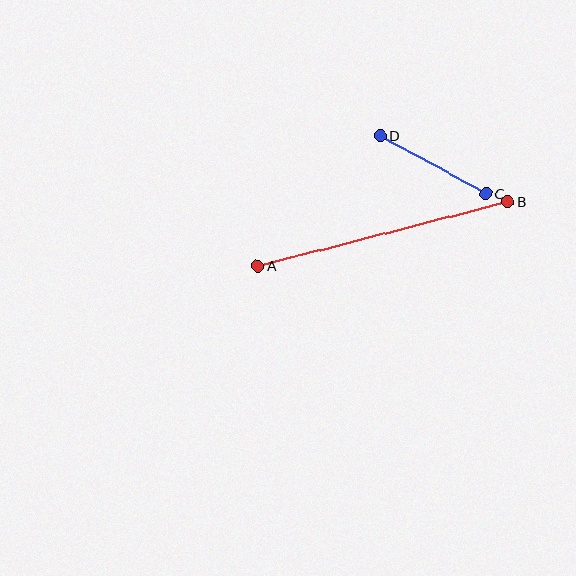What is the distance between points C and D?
The distance is approximately 120 pixels.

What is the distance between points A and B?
The distance is approximately 258 pixels.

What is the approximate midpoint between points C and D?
The midpoint is at approximately (433, 165) pixels.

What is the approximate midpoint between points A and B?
The midpoint is at approximately (383, 234) pixels.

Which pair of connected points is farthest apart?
Points A and B are farthest apart.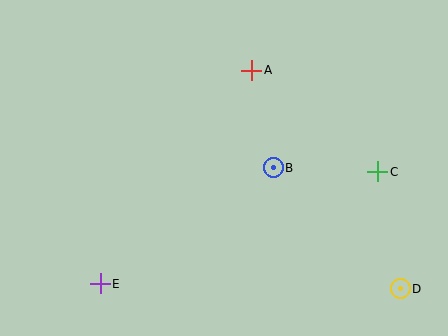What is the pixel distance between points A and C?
The distance between A and C is 162 pixels.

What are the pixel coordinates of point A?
Point A is at (252, 70).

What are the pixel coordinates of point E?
Point E is at (100, 284).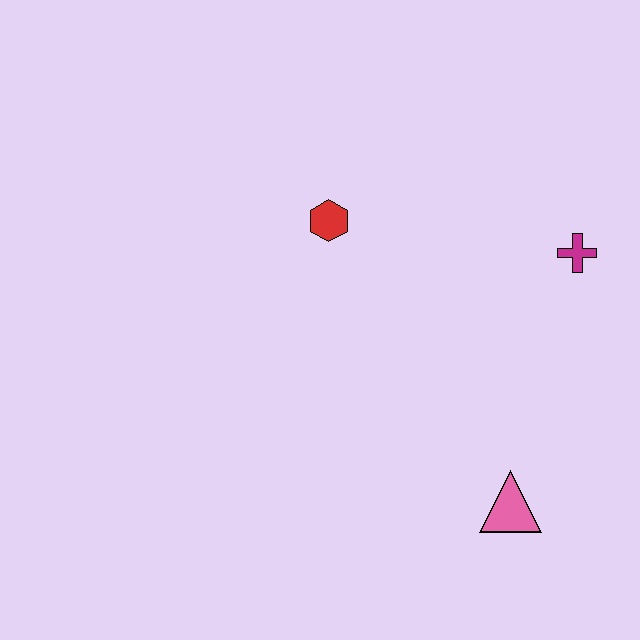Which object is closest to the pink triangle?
The magenta cross is closest to the pink triangle.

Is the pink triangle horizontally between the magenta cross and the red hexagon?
Yes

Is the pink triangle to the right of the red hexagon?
Yes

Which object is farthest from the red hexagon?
The pink triangle is farthest from the red hexagon.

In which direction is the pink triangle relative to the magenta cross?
The pink triangle is below the magenta cross.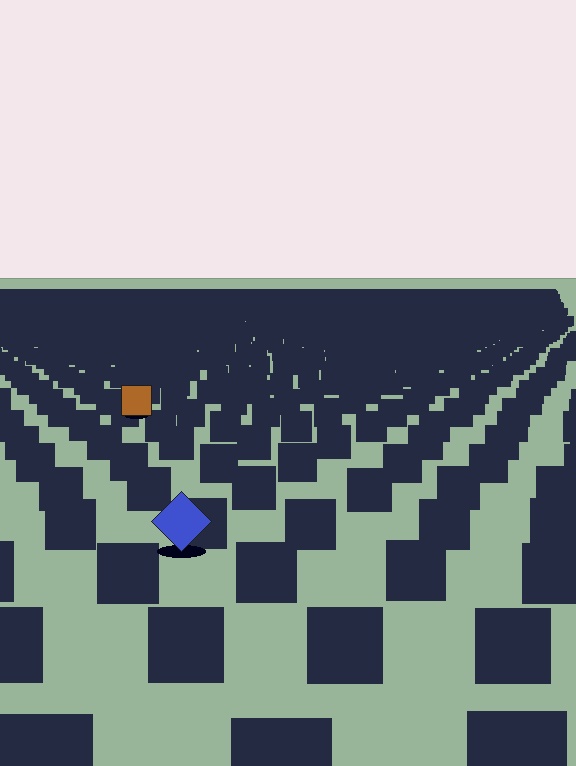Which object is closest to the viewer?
The blue diamond is closest. The texture marks near it are larger and more spread out.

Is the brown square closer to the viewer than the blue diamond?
No. The blue diamond is closer — you can tell from the texture gradient: the ground texture is coarser near it.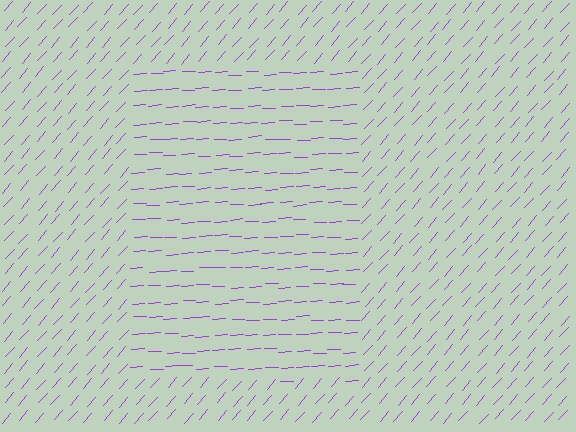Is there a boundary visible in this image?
Yes, there is a texture boundary formed by a change in line orientation.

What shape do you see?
I see a rectangle.